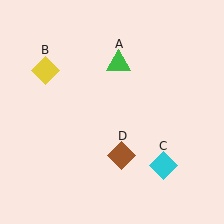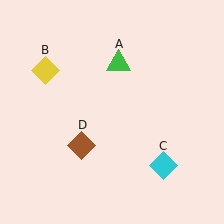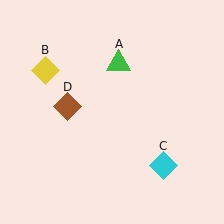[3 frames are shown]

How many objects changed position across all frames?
1 object changed position: brown diamond (object D).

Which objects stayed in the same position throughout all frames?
Green triangle (object A) and yellow diamond (object B) and cyan diamond (object C) remained stationary.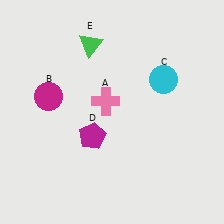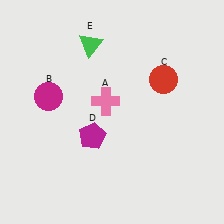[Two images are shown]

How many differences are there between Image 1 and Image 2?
There is 1 difference between the two images.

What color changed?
The circle (C) changed from cyan in Image 1 to red in Image 2.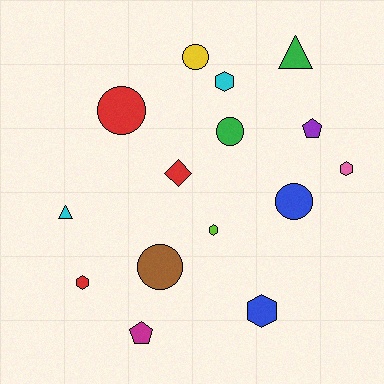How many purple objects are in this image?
There is 1 purple object.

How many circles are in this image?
There are 5 circles.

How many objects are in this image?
There are 15 objects.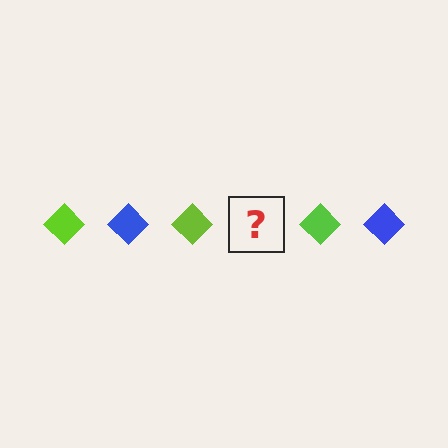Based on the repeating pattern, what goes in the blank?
The blank should be a blue diamond.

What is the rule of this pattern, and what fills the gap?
The rule is that the pattern cycles through lime, blue diamonds. The gap should be filled with a blue diamond.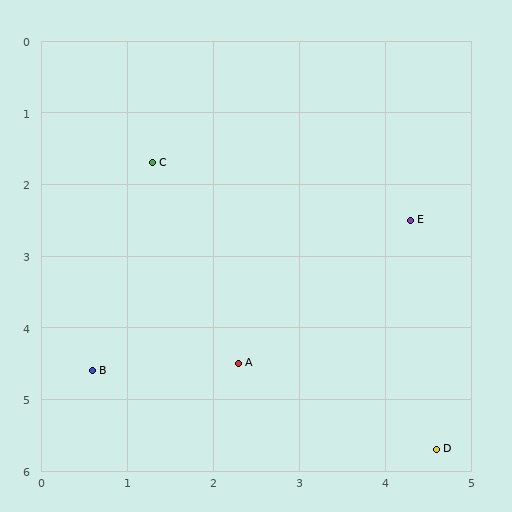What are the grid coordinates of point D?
Point D is at approximately (4.6, 5.7).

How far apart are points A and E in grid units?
Points A and E are about 2.8 grid units apart.